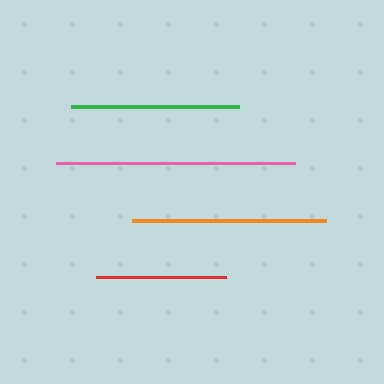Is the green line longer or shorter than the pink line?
The pink line is longer than the green line.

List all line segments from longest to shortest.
From longest to shortest: pink, orange, green, red.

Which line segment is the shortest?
The red line is the shortest at approximately 130 pixels.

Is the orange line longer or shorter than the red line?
The orange line is longer than the red line.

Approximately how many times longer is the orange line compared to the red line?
The orange line is approximately 1.5 times the length of the red line.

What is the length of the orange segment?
The orange segment is approximately 193 pixels long.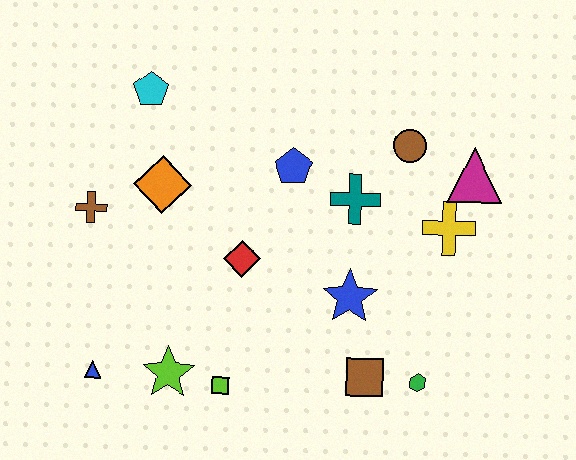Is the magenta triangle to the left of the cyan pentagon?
No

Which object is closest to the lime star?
The lime square is closest to the lime star.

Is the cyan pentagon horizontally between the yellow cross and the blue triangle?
Yes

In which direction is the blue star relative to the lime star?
The blue star is to the right of the lime star.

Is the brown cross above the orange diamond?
No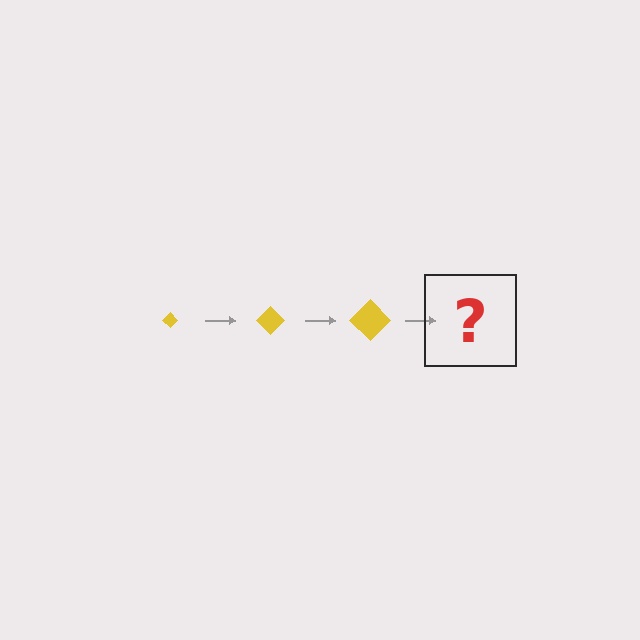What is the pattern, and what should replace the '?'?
The pattern is that the diamond gets progressively larger each step. The '?' should be a yellow diamond, larger than the previous one.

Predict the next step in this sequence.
The next step is a yellow diamond, larger than the previous one.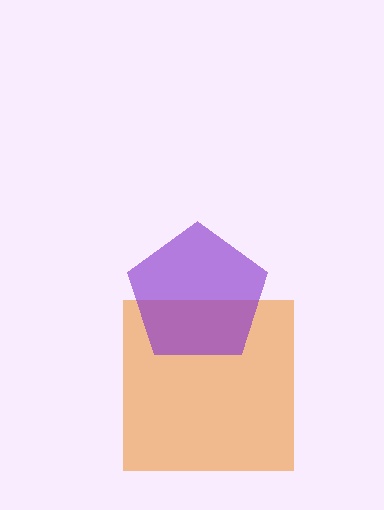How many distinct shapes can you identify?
There are 2 distinct shapes: an orange square, a purple pentagon.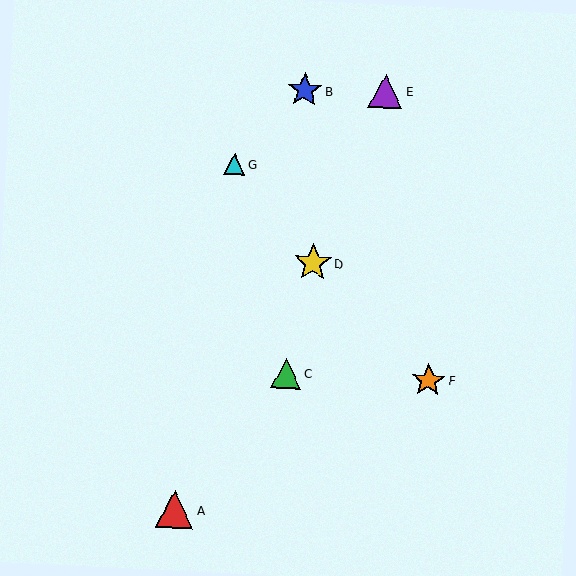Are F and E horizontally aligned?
No, F is at y≈380 and E is at y≈91.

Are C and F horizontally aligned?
Yes, both are at y≈373.